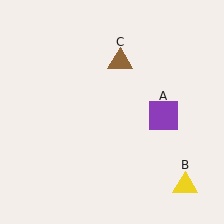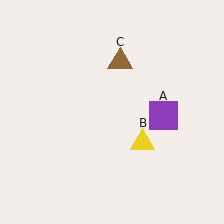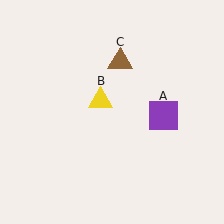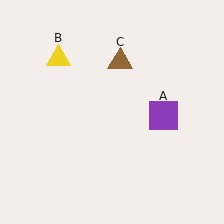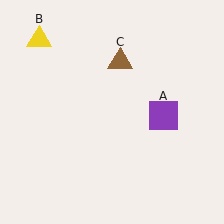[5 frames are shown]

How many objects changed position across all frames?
1 object changed position: yellow triangle (object B).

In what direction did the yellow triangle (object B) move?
The yellow triangle (object B) moved up and to the left.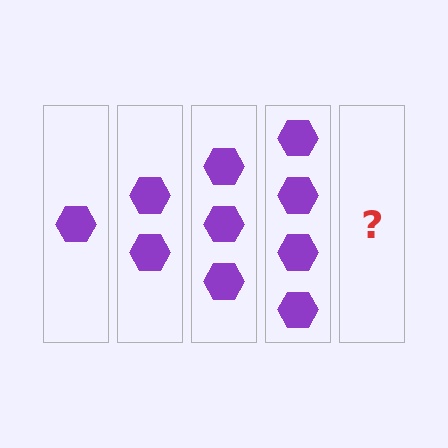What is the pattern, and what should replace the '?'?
The pattern is that each step adds one more hexagon. The '?' should be 5 hexagons.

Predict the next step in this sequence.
The next step is 5 hexagons.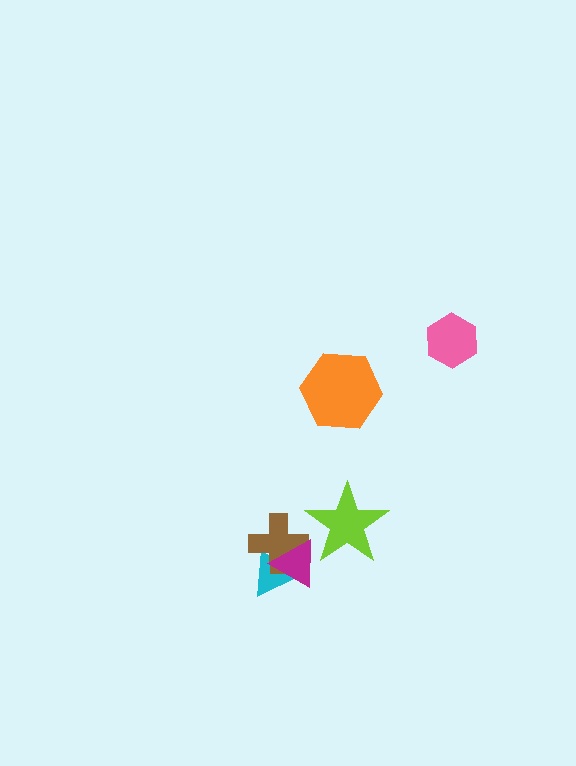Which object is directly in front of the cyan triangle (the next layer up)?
The brown cross is directly in front of the cyan triangle.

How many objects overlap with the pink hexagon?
0 objects overlap with the pink hexagon.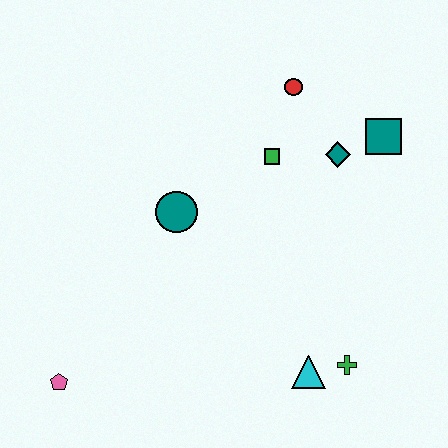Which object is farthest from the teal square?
The pink pentagon is farthest from the teal square.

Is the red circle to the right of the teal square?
No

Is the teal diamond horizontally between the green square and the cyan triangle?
No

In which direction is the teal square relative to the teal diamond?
The teal square is to the right of the teal diamond.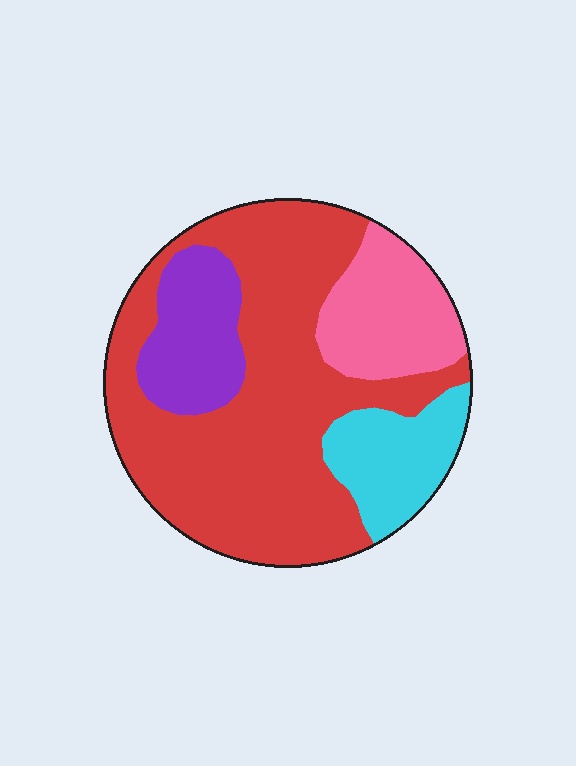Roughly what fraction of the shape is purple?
Purple takes up less than a sixth of the shape.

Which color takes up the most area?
Red, at roughly 60%.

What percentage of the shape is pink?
Pink covers 15% of the shape.